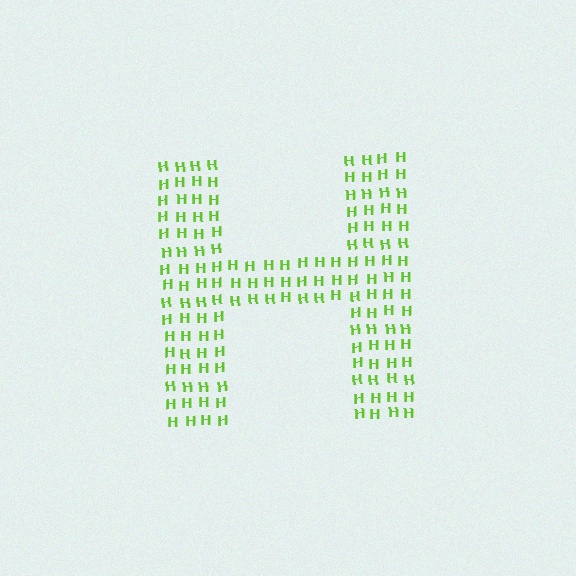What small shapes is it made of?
It is made of small letter H's.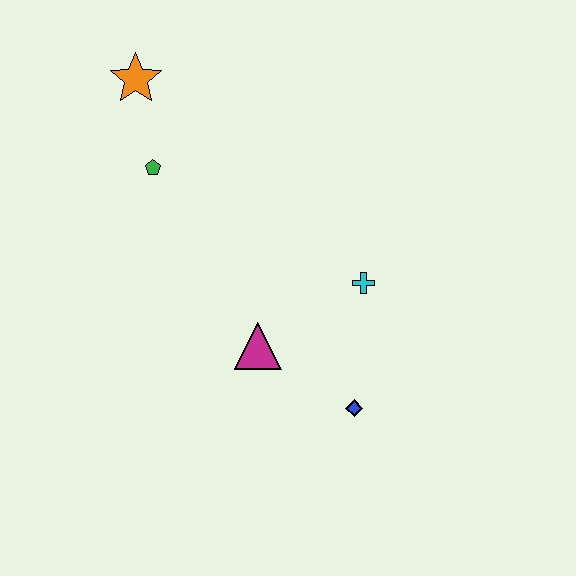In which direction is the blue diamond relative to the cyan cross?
The blue diamond is below the cyan cross.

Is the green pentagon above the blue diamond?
Yes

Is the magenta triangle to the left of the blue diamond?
Yes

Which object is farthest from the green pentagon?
The blue diamond is farthest from the green pentagon.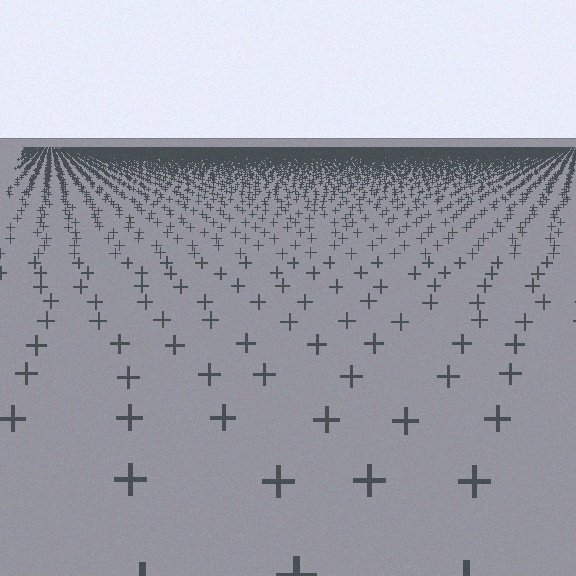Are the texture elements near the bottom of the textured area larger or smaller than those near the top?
Larger. Near the bottom, elements are closer to the viewer and appear at a bigger on-screen size.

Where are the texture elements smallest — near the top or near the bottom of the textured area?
Near the top.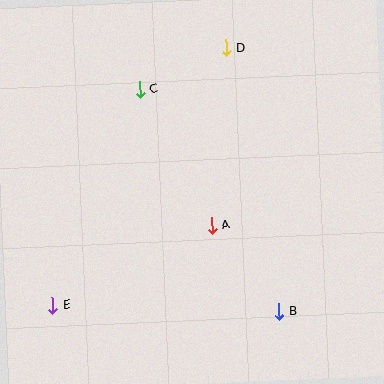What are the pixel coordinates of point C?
Point C is at (140, 89).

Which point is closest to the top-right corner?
Point D is closest to the top-right corner.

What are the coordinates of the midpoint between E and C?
The midpoint between E and C is at (96, 197).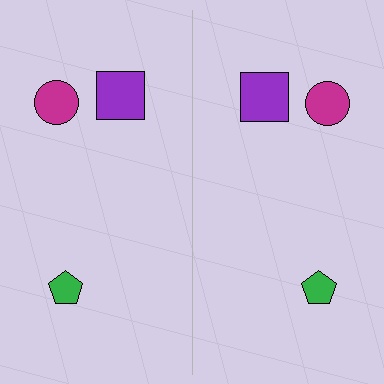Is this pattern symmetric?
Yes, this pattern has bilateral (reflection) symmetry.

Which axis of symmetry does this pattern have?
The pattern has a vertical axis of symmetry running through the center of the image.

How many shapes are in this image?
There are 6 shapes in this image.